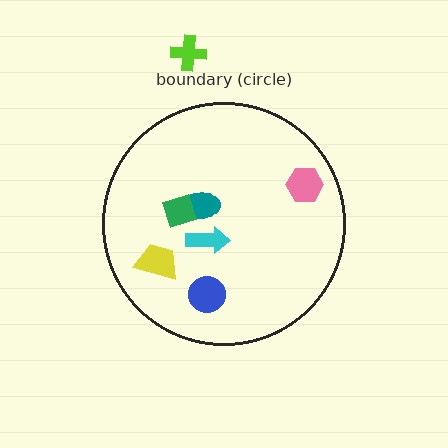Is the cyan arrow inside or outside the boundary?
Inside.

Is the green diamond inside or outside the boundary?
Inside.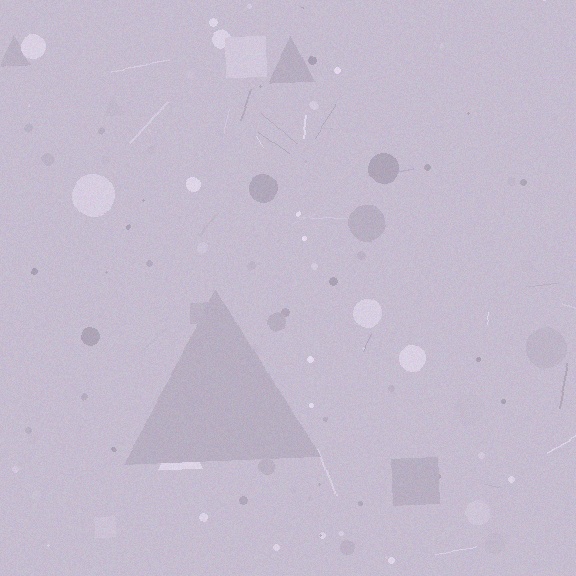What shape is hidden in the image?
A triangle is hidden in the image.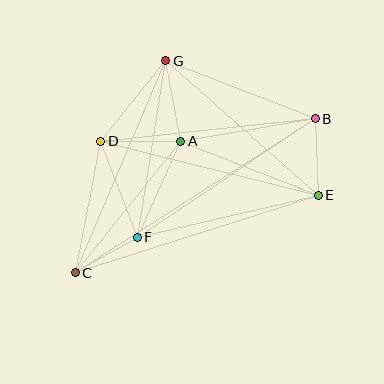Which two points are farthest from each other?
Points B and C are farthest from each other.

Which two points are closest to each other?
Points C and F are closest to each other.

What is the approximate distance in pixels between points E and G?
The distance between E and G is approximately 203 pixels.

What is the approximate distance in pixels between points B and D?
The distance between B and D is approximately 216 pixels.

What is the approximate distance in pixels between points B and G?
The distance between B and G is approximately 160 pixels.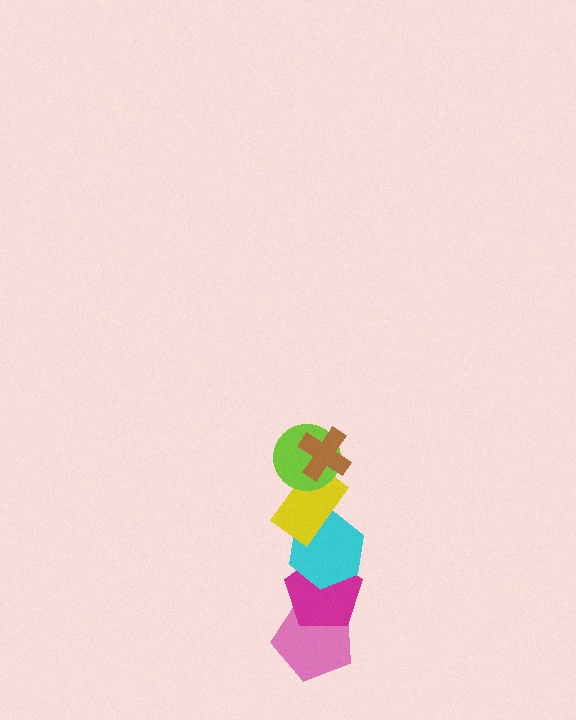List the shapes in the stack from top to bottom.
From top to bottom: the brown cross, the lime circle, the yellow rectangle, the cyan hexagon, the magenta pentagon, the pink pentagon.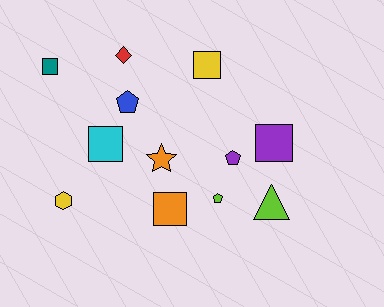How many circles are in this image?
There are no circles.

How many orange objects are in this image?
There are 2 orange objects.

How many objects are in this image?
There are 12 objects.